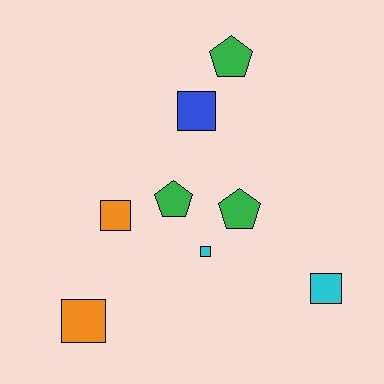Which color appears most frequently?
Green, with 3 objects.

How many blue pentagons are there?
There are no blue pentagons.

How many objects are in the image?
There are 8 objects.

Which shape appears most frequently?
Square, with 5 objects.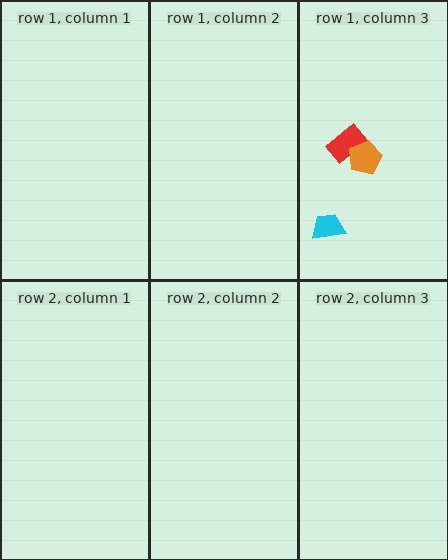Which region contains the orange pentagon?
The row 1, column 3 region.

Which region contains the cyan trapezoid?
The row 1, column 3 region.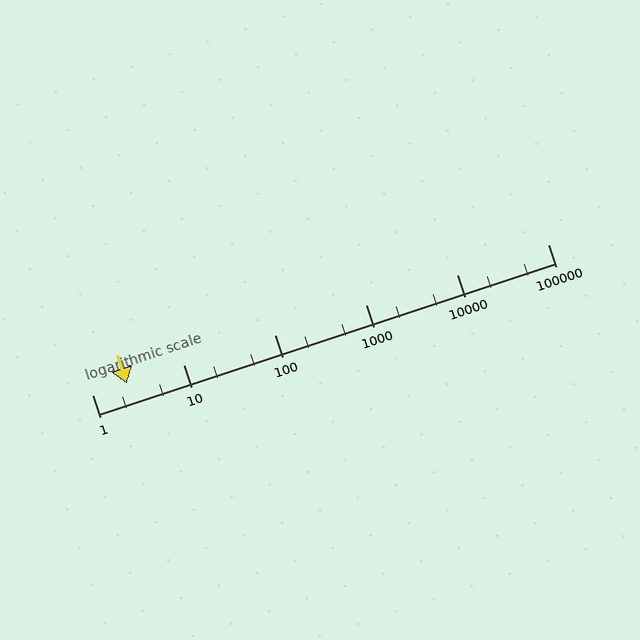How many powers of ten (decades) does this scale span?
The scale spans 5 decades, from 1 to 100000.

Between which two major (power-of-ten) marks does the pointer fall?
The pointer is between 1 and 10.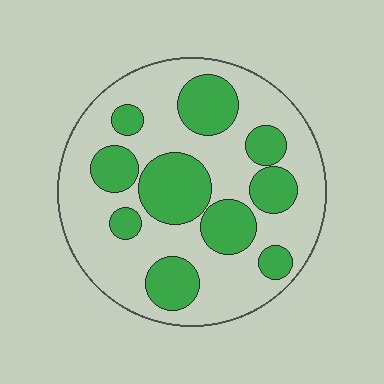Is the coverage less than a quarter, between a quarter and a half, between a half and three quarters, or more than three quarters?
Between a quarter and a half.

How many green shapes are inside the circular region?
10.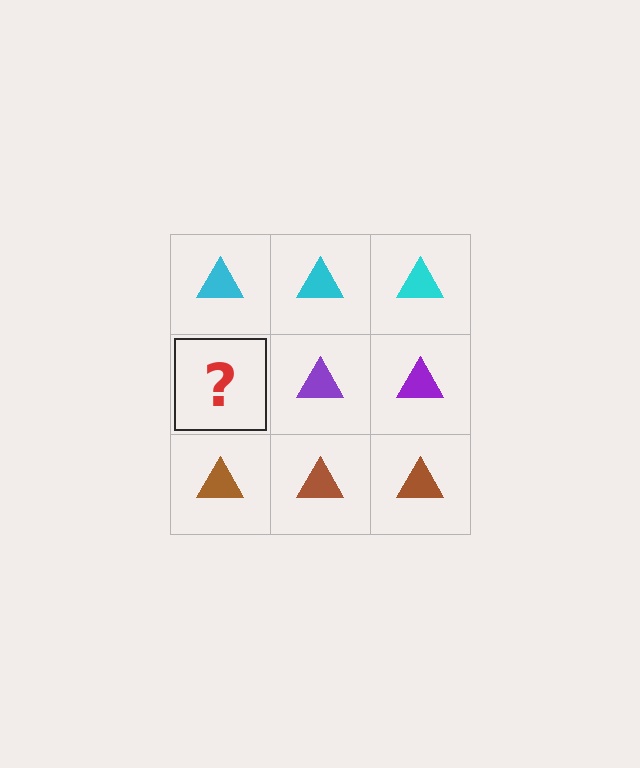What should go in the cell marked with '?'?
The missing cell should contain a purple triangle.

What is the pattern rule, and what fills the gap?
The rule is that each row has a consistent color. The gap should be filled with a purple triangle.